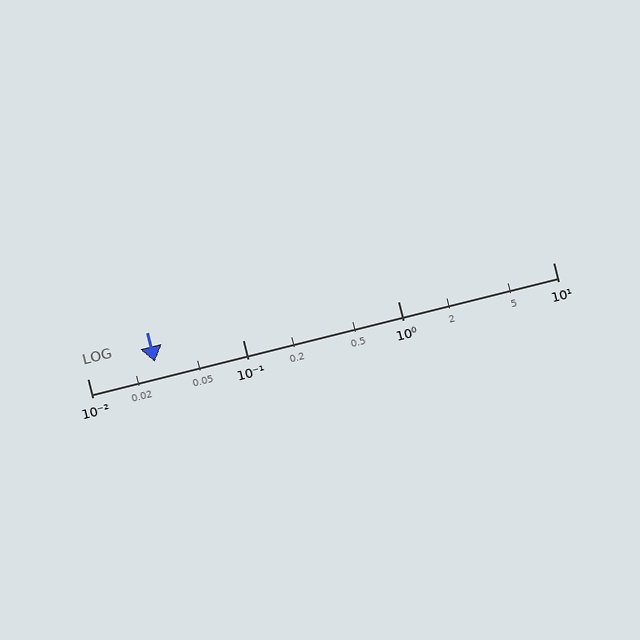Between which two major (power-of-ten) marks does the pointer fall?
The pointer is between 0.01 and 0.1.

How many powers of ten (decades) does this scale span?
The scale spans 3 decades, from 0.01 to 10.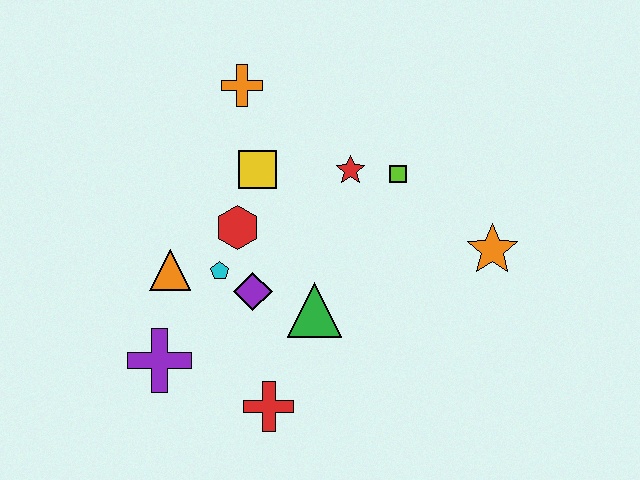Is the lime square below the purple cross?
No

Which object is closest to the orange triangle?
The cyan pentagon is closest to the orange triangle.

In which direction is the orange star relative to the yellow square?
The orange star is to the right of the yellow square.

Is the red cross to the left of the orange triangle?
No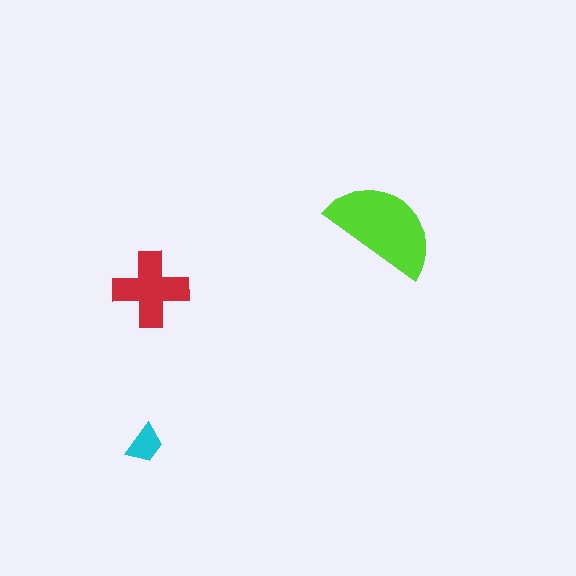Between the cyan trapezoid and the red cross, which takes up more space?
The red cross.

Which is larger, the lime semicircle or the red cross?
The lime semicircle.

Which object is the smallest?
The cyan trapezoid.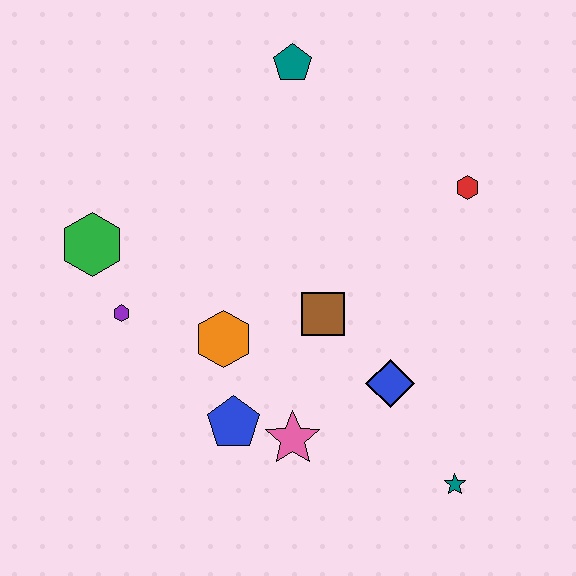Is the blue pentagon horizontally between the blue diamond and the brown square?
No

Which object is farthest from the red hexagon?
The green hexagon is farthest from the red hexagon.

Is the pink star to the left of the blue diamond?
Yes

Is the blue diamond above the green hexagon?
No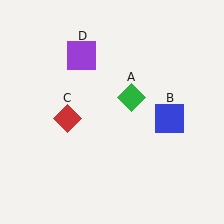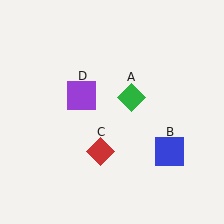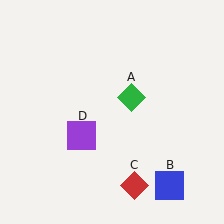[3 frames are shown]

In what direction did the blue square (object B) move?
The blue square (object B) moved down.